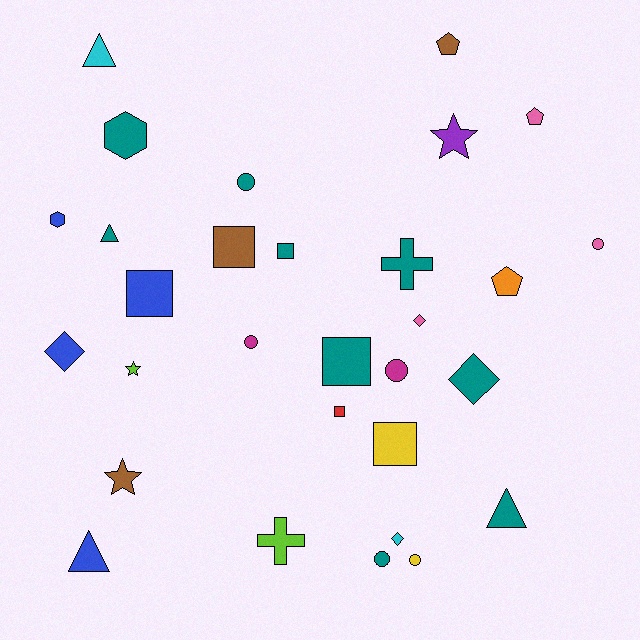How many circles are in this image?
There are 6 circles.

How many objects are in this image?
There are 30 objects.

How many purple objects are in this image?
There is 1 purple object.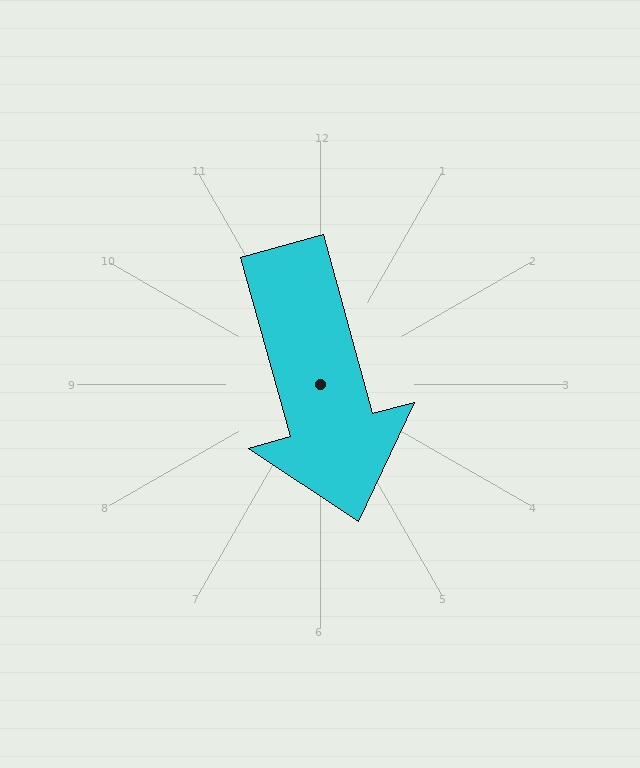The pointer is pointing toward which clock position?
Roughly 5 o'clock.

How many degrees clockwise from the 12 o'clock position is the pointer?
Approximately 165 degrees.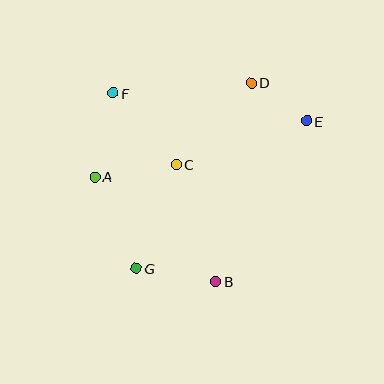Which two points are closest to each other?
Points D and E are closest to each other.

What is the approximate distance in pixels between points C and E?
The distance between C and E is approximately 137 pixels.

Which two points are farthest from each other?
Points E and G are farthest from each other.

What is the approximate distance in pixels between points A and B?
The distance between A and B is approximately 160 pixels.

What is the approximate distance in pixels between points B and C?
The distance between B and C is approximately 124 pixels.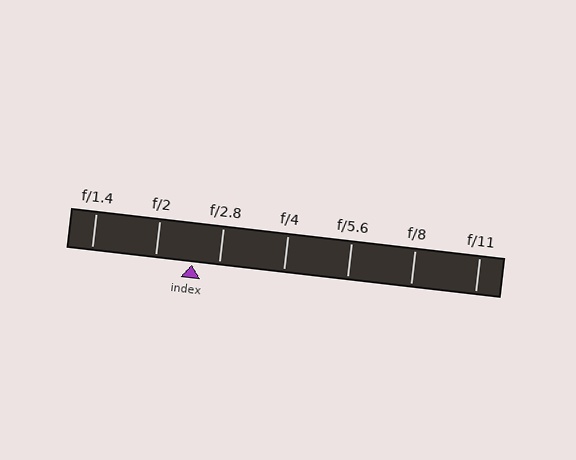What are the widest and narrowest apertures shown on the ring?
The widest aperture shown is f/1.4 and the narrowest is f/11.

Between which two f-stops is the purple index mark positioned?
The index mark is between f/2 and f/2.8.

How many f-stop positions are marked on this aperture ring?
There are 7 f-stop positions marked.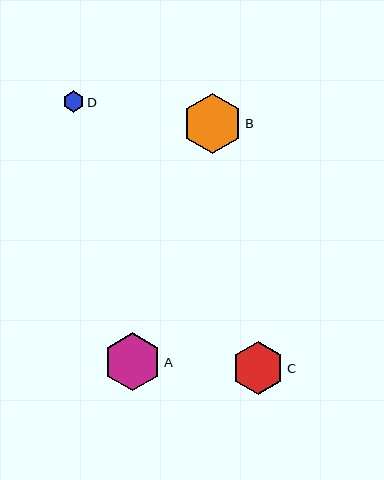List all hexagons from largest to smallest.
From largest to smallest: B, A, C, D.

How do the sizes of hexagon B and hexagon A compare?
Hexagon B and hexagon A are approximately the same size.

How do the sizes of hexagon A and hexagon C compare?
Hexagon A and hexagon C are approximately the same size.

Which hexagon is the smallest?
Hexagon D is the smallest with a size of approximately 21 pixels.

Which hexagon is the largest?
Hexagon B is the largest with a size of approximately 60 pixels.